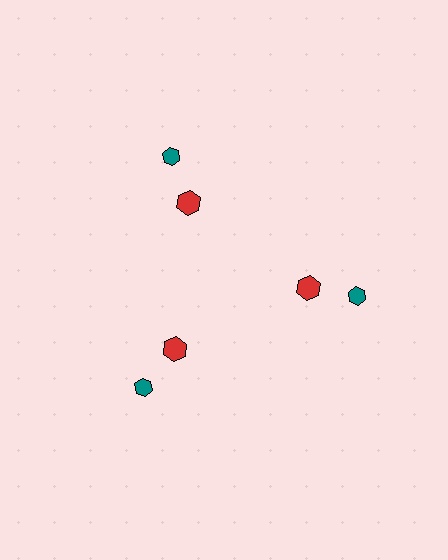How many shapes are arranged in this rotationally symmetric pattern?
There are 6 shapes, arranged in 3 groups of 2.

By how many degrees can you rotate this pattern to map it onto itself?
The pattern maps onto itself every 120 degrees of rotation.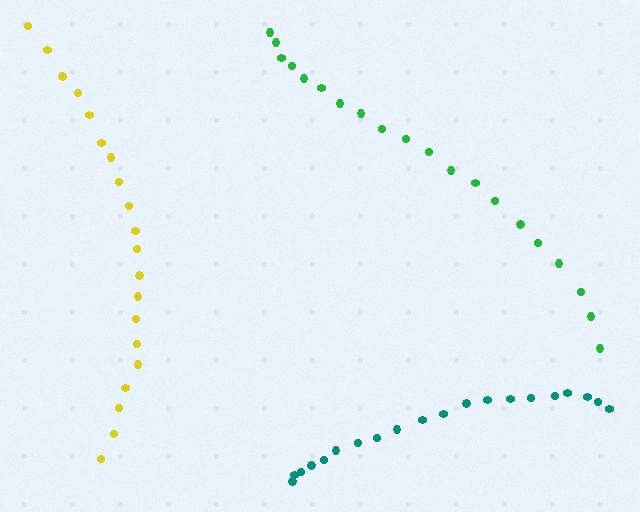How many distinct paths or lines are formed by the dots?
There are 3 distinct paths.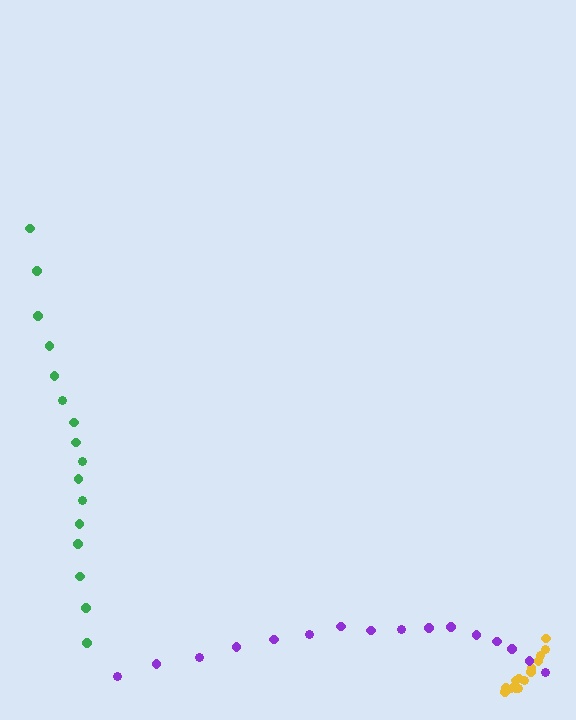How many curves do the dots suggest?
There are 3 distinct paths.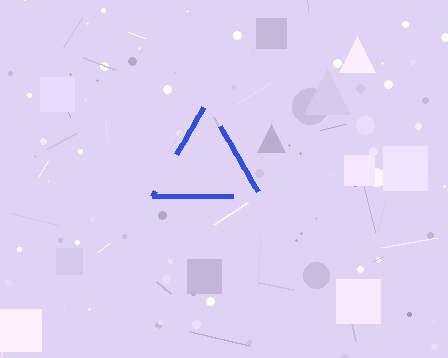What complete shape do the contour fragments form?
The contour fragments form a triangle.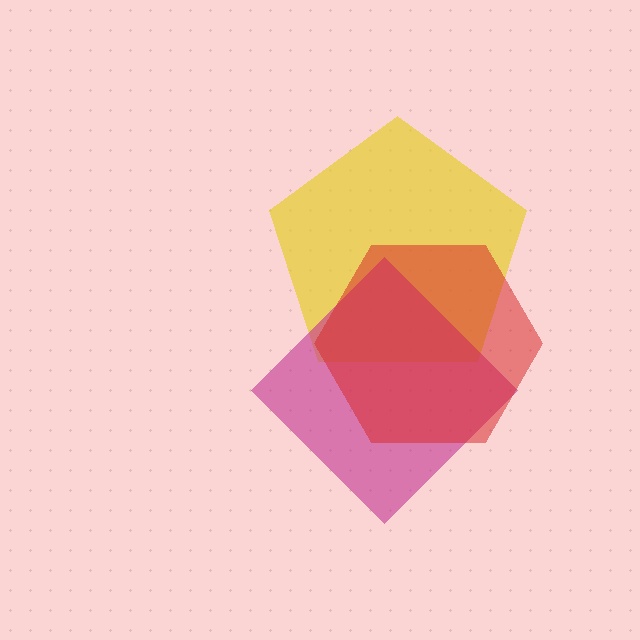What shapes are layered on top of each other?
The layered shapes are: a yellow pentagon, a magenta diamond, a red hexagon.